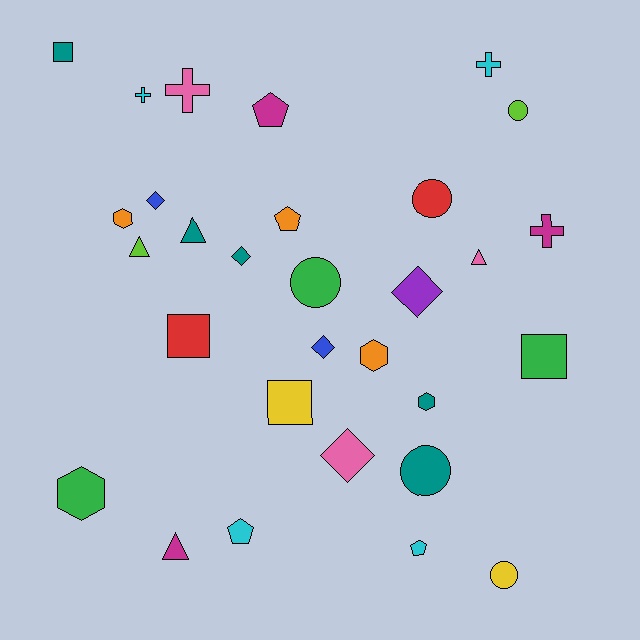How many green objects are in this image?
There are 3 green objects.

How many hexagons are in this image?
There are 4 hexagons.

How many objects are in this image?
There are 30 objects.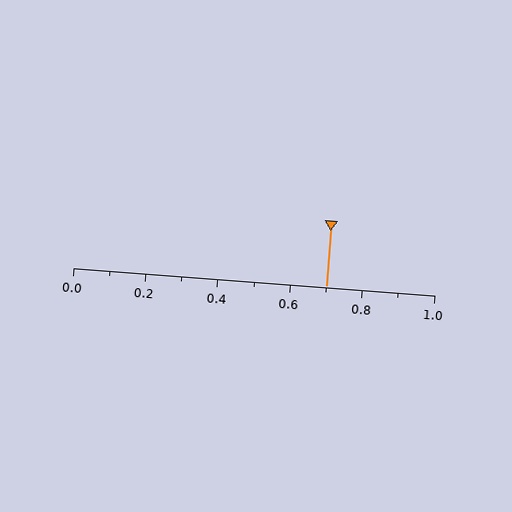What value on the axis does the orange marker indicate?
The marker indicates approximately 0.7.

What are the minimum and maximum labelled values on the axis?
The axis runs from 0.0 to 1.0.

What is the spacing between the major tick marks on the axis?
The major ticks are spaced 0.2 apart.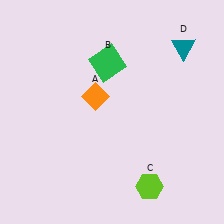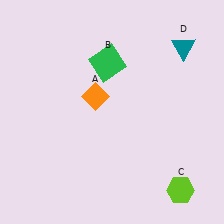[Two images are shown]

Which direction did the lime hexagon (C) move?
The lime hexagon (C) moved right.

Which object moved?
The lime hexagon (C) moved right.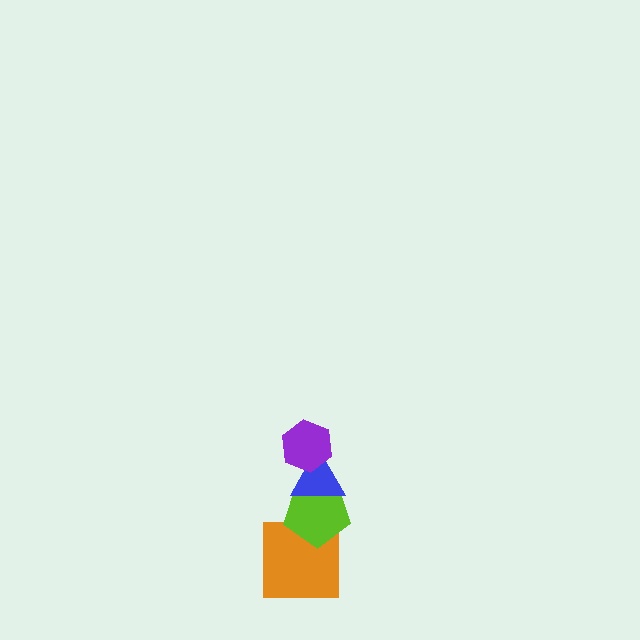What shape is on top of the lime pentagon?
The blue triangle is on top of the lime pentagon.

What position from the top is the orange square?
The orange square is 4th from the top.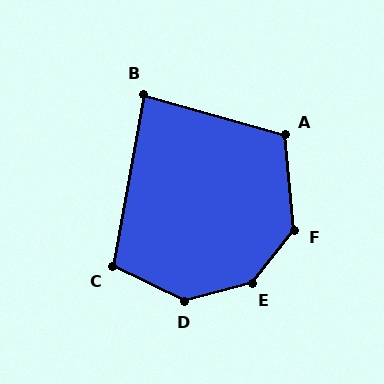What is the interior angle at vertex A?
Approximately 112 degrees (obtuse).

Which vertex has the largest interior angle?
E, at approximately 143 degrees.